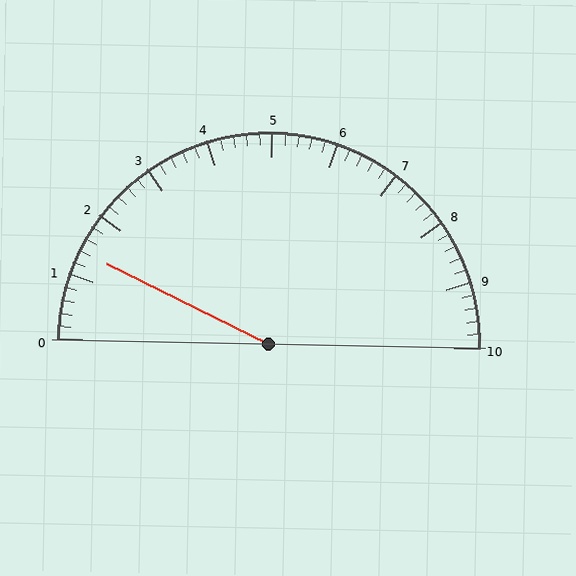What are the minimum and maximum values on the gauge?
The gauge ranges from 0 to 10.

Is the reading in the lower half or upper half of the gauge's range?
The reading is in the lower half of the range (0 to 10).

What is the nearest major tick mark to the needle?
The nearest major tick mark is 1.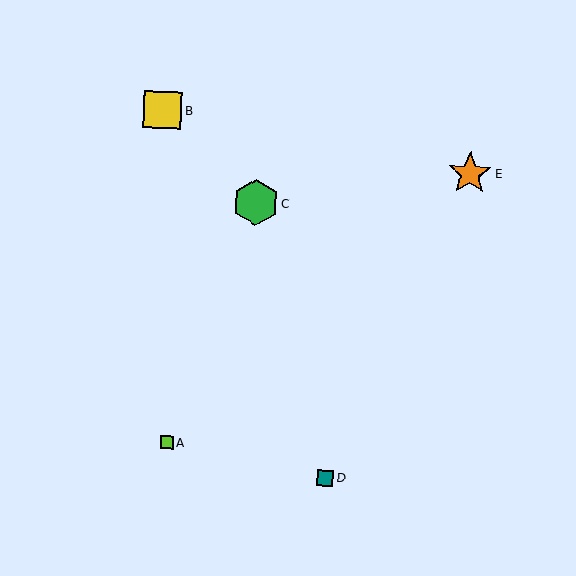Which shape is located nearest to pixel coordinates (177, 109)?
The yellow square (labeled B) at (163, 110) is nearest to that location.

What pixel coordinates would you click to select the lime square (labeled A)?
Click at (167, 442) to select the lime square A.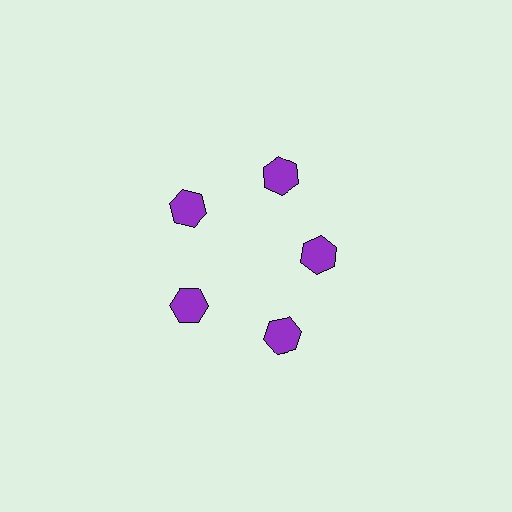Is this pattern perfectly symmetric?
No. The 5 purple hexagons are arranged in a ring, but one element near the 3 o'clock position is pulled inward toward the center, breaking the 5-fold rotational symmetry.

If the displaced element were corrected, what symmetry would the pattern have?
It would have 5-fold rotational symmetry — the pattern would map onto itself every 72 degrees.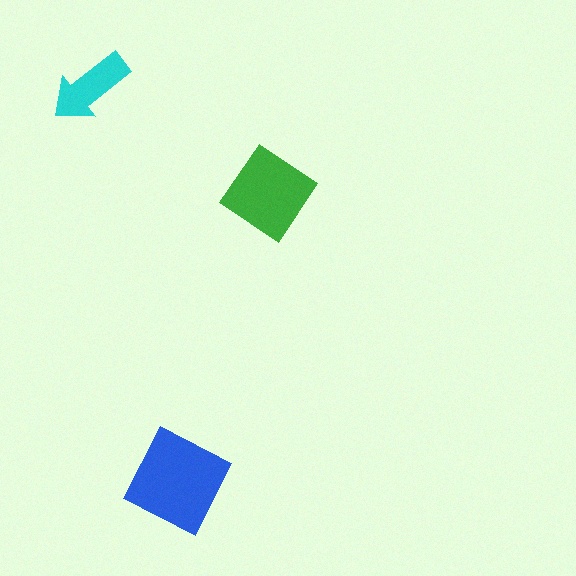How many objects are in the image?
There are 3 objects in the image.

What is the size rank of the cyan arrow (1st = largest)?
3rd.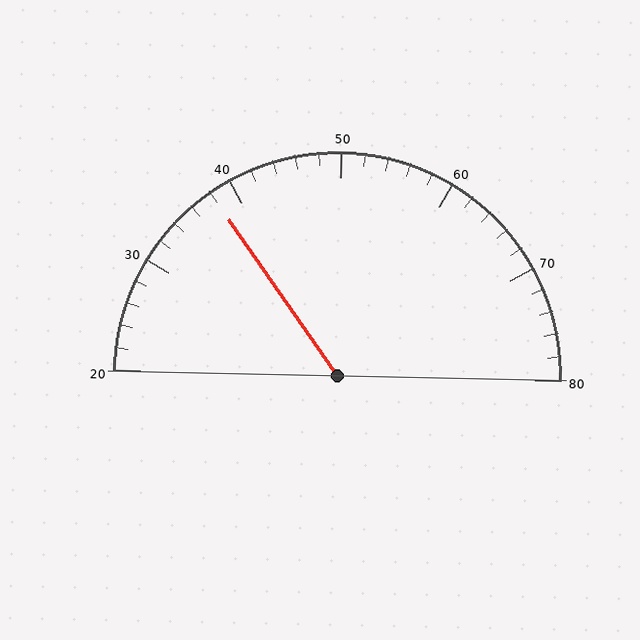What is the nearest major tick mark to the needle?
The nearest major tick mark is 40.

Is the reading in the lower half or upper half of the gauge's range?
The reading is in the lower half of the range (20 to 80).